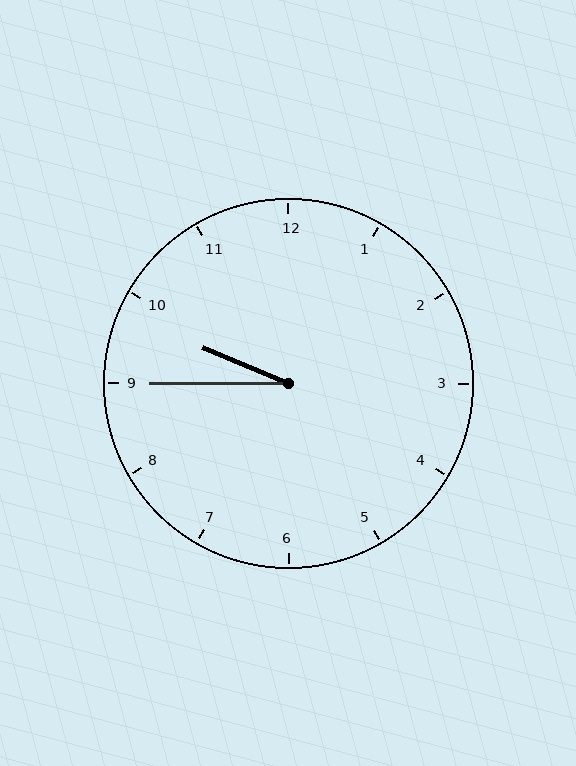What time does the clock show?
9:45.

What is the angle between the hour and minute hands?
Approximately 22 degrees.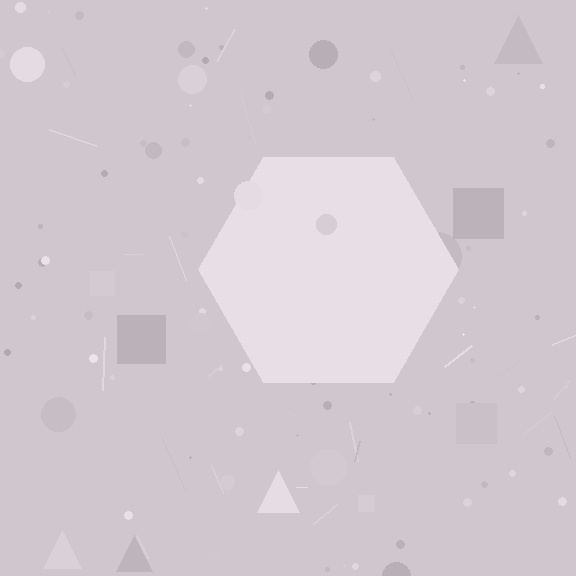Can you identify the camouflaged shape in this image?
The camouflaged shape is a hexagon.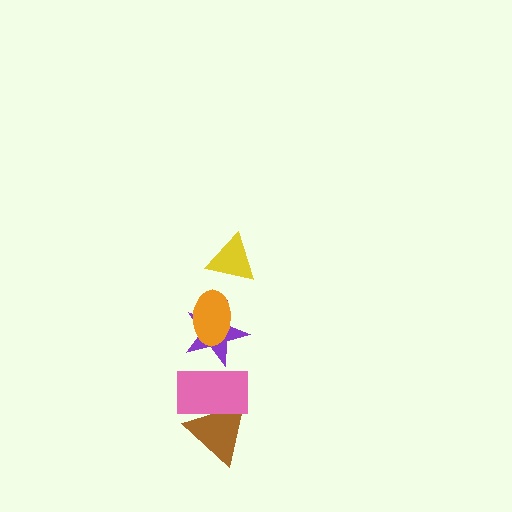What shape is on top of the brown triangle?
The pink rectangle is on top of the brown triangle.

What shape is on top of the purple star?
The orange ellipse is on top of the purple star.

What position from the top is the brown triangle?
The brown triangle is 5th from the top.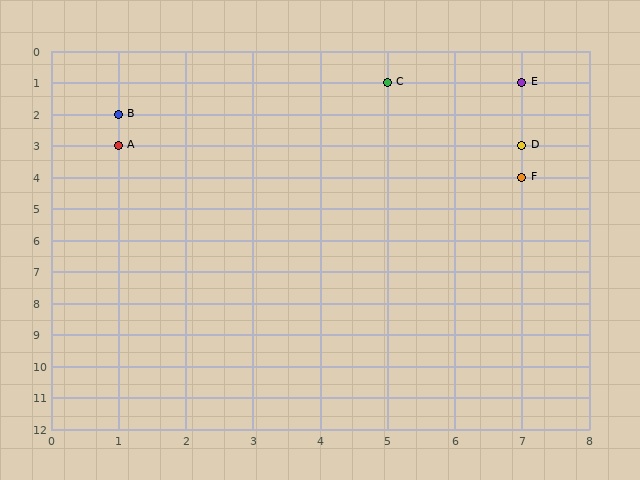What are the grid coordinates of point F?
Point F is at grid coordinates (7, 4).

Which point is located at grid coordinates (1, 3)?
Point A is at (1, 3).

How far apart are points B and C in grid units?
Points B and C are 4 columns and 1 row apart (about 4.1 grid units diagonally).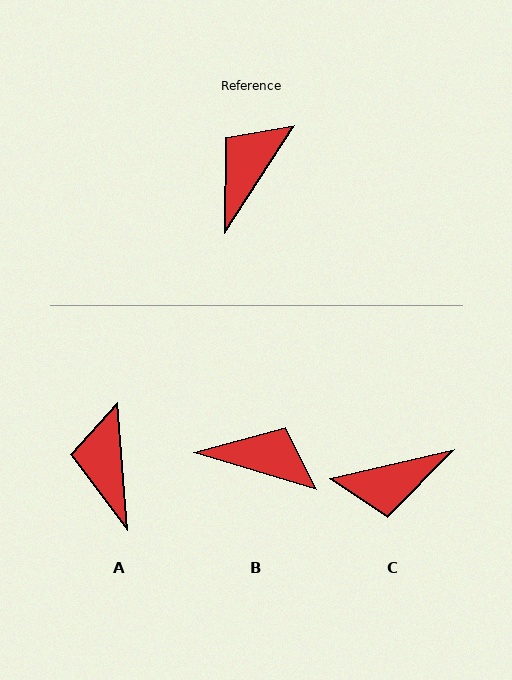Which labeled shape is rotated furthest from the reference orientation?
C, about 136 degrees away.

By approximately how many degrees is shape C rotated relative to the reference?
Approximately 136 degrees counter-clockwise.